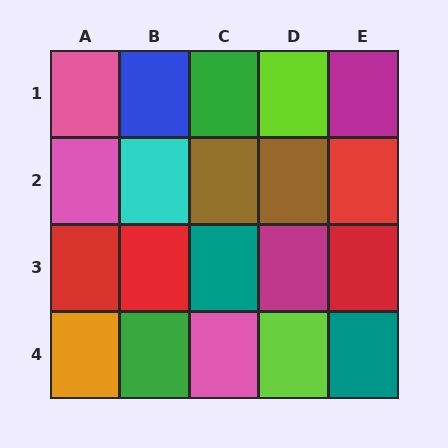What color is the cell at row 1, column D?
Lime.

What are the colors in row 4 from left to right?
Orange, green, pink, lime, teal.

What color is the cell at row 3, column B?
Red.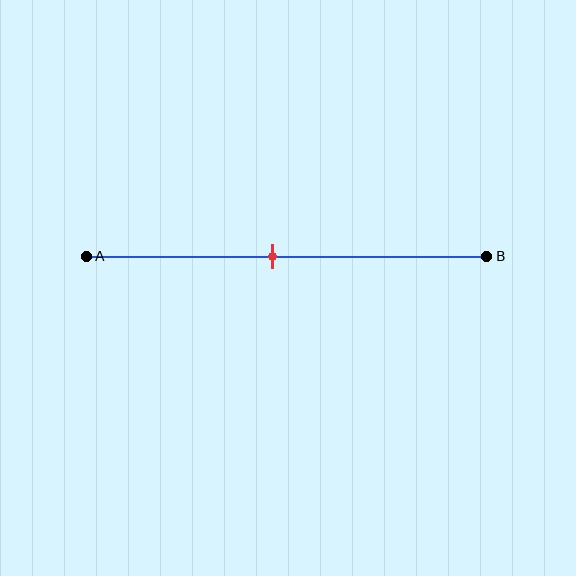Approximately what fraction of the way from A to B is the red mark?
The red mark is approximately 45% of the way from A to B.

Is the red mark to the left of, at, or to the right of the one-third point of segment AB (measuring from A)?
The red mark is to the right of the one-third point of segment AB.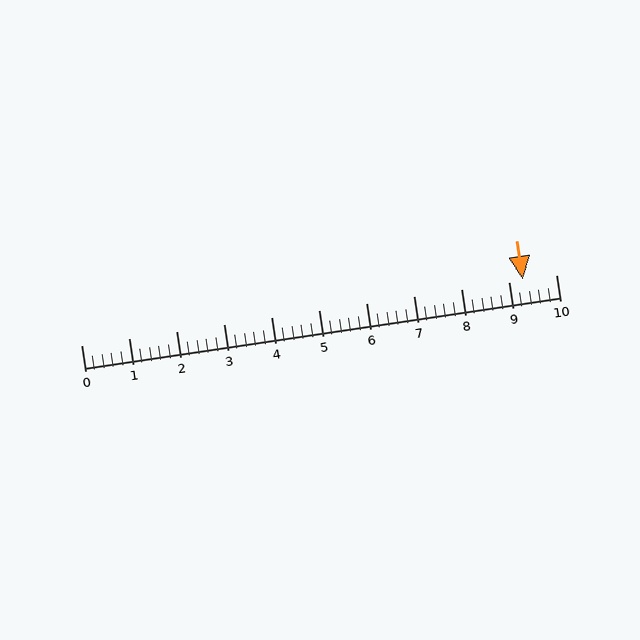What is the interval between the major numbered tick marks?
The major tick marks are spaced 1 units apart.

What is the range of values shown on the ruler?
The ruler shows values from 0 to 10.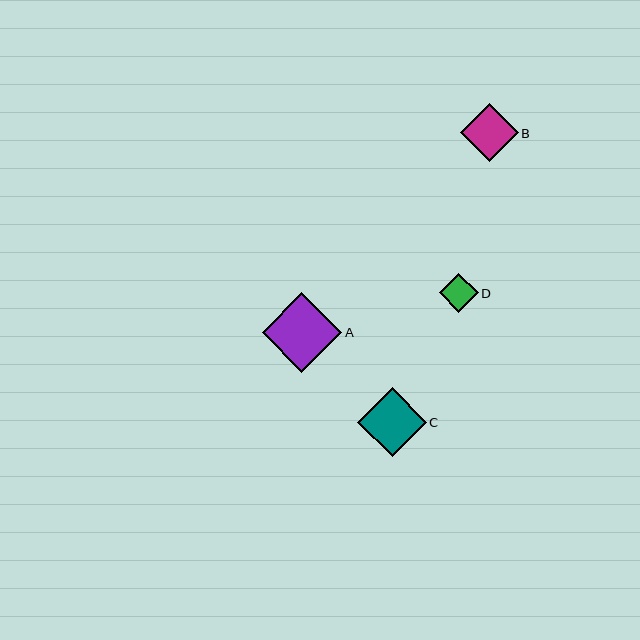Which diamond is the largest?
Diamond A is the largest with a size of approximately 80 pixels.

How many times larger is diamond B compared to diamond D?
Diamond B is approximately 1.5 times the size of diamond D.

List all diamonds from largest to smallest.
From largest to smallest: A, C, B, D.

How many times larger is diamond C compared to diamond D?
Diamond C is approximately 1.7 times the size of diamond D.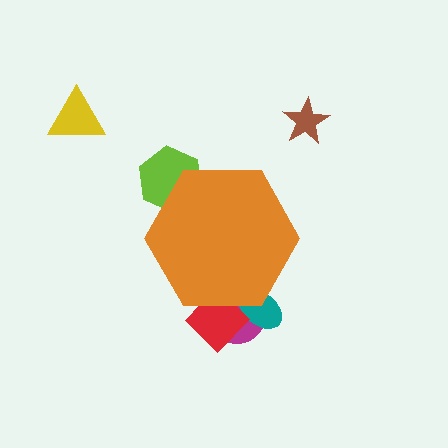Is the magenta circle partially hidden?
Yes, the magenta circle is partially hidden behind the orange hexagon.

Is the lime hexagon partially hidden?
Yes, the lime hexagon is partially hidden behind the orange hexagon.